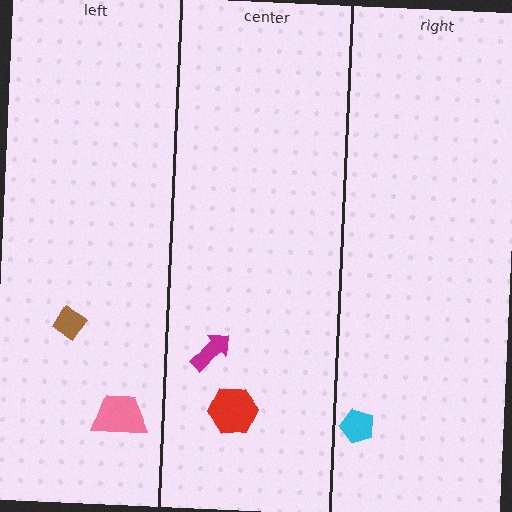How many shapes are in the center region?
2.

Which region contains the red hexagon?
The center region.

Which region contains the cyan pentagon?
The right region.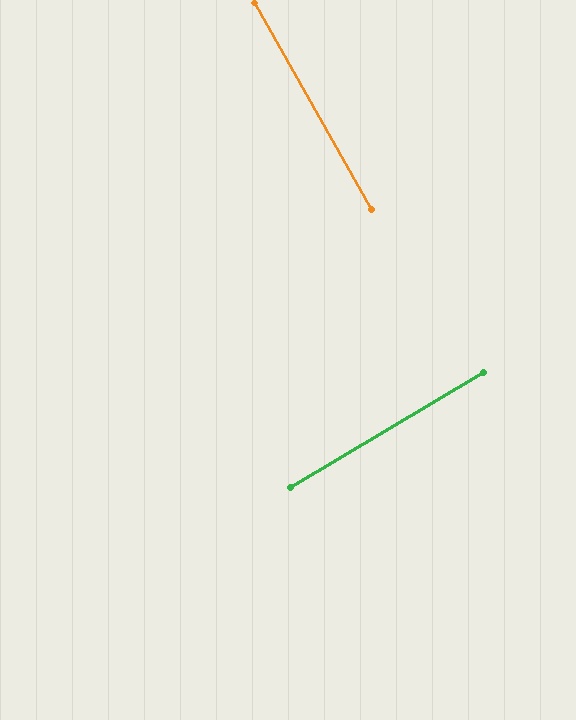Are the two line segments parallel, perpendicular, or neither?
Perpendicular — they meet at approximately 89°.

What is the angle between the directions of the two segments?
Approximately 89 degrees.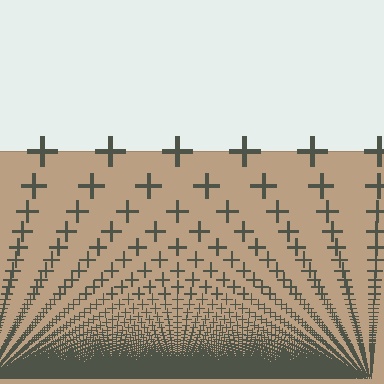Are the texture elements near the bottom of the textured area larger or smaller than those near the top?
Smaller. The gradient is inverted — elements near the bottom are smaller and denser.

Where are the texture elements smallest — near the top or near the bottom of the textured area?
Near the bottom.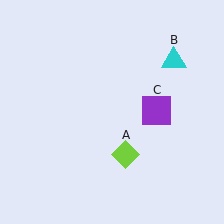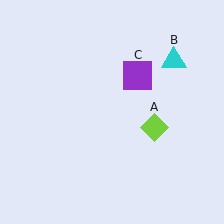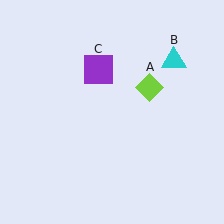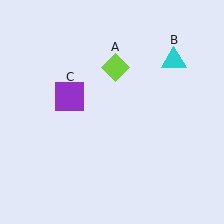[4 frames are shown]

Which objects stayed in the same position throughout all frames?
Cyan triangle (object B) remained stationary.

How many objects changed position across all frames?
2 objects changed position: lime diamond (object A), purple square (object C).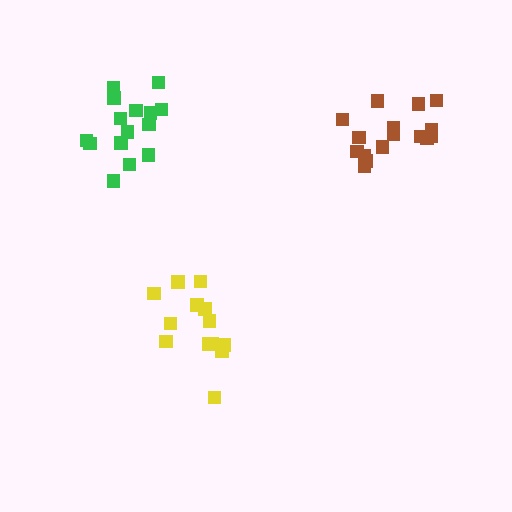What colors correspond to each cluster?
The clusters are colored: brown, yellow, green.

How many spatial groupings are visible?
There are 3 spatial groupings.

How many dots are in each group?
Group 1: 16 dots, Group 2: 13 dots, Group 3: 15 dots (44 total).